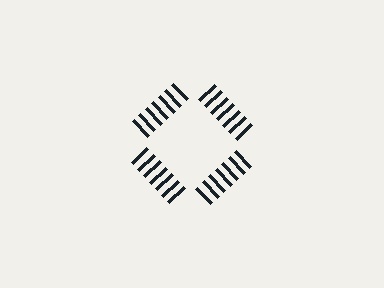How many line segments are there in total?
28 — 7 along each of the 4 edges.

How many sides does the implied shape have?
4 sides — the line-ends trace a square.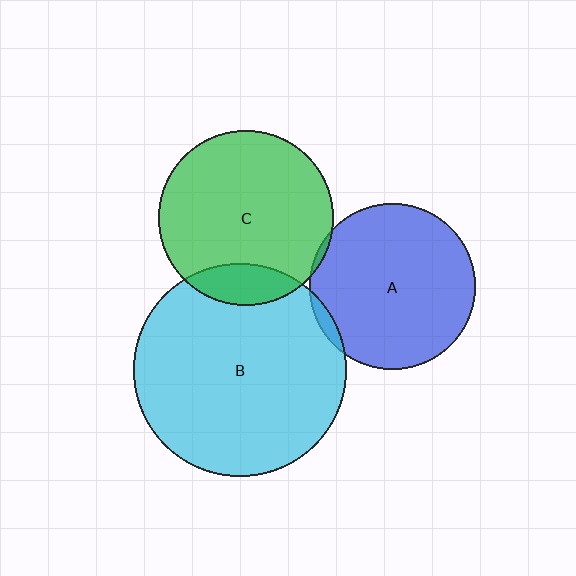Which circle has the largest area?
Circle B (cyan).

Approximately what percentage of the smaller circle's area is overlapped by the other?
Approximately 5%.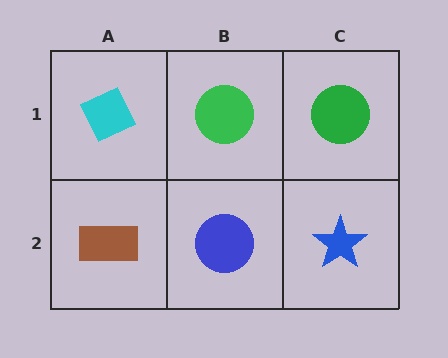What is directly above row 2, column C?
A green circle.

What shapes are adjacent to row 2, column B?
A green circle (row 1, column B), a brown rectangle (row 2, column A), a blue star (row 2, column C).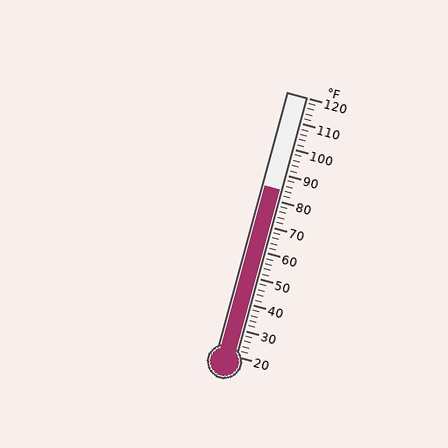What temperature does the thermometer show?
The thermometer shows approximately 84°F.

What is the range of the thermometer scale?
The thermometer scale ranges from 20°F to 120°F.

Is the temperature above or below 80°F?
The temperature is above 80°F.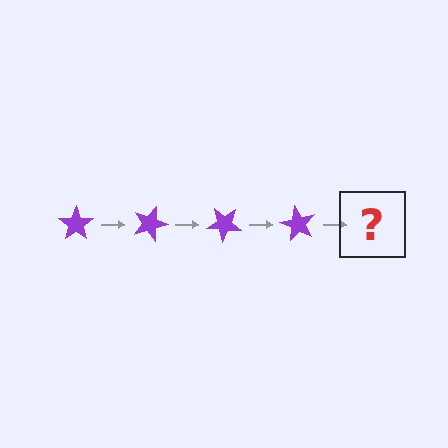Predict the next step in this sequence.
The next step is a purple star rotated 80 degrees.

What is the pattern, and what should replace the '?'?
The pattern is that the star rotates 20 degrees each step. The '?' should be a purple star rotated 80 degrees.